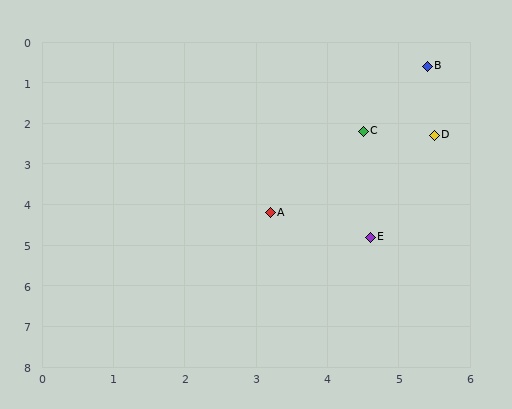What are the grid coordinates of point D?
Point D is at approximately (5.5, 2.3).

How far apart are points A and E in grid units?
Points A and E are about 1.5 grid units apart.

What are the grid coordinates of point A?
Point A is at approximately (3.2, 4.2).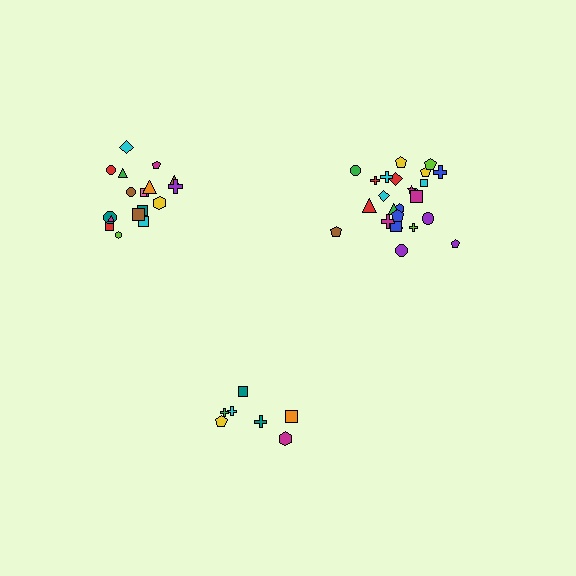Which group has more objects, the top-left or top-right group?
The top-right group.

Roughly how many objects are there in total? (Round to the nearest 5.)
Roughly 50 objects in total.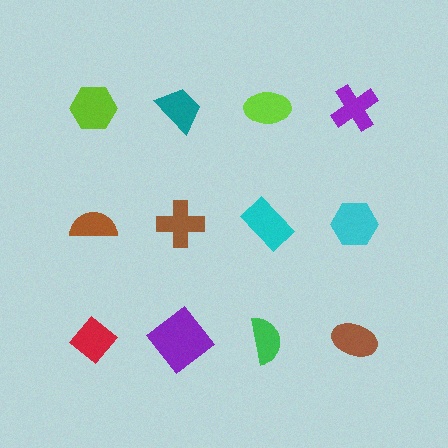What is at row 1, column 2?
A teal trapezoid.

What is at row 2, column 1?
A brown semicircle.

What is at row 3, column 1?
A red diamond.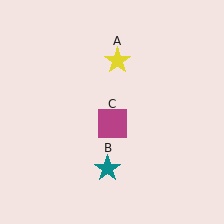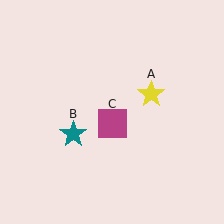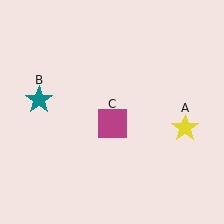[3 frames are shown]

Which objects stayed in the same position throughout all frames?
Magenta square (object C) remained stationary.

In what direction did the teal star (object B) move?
The teal star (object B) moved up and to the left.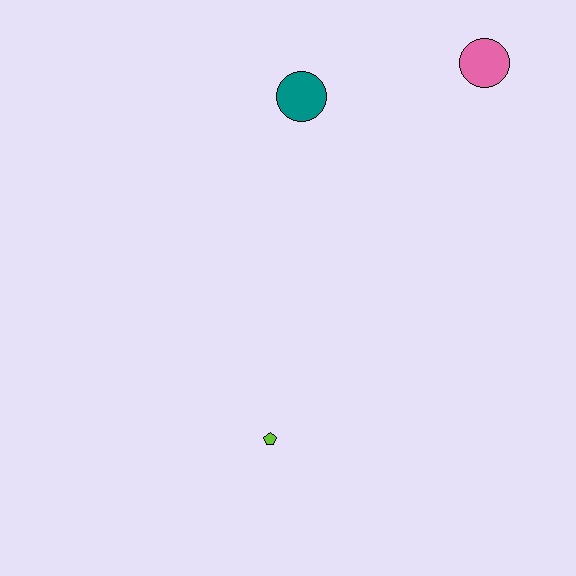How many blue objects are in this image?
There are no blue objects.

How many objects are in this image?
There are 3 objects.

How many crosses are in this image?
There are no crosses.